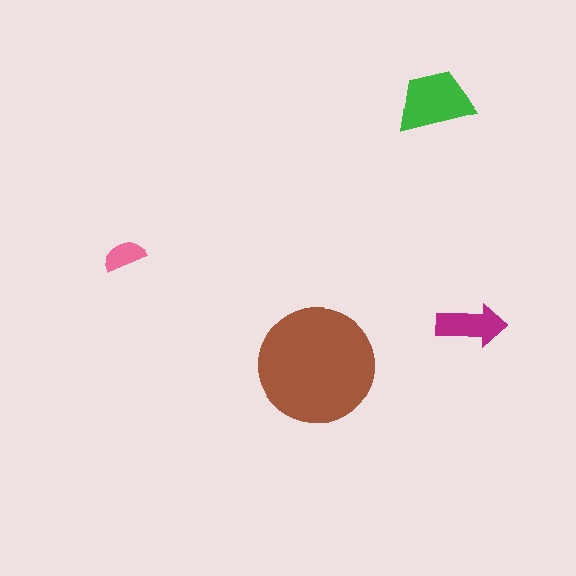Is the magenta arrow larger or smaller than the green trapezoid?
Smaller.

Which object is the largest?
The brown circle.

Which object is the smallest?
The pink semicircle.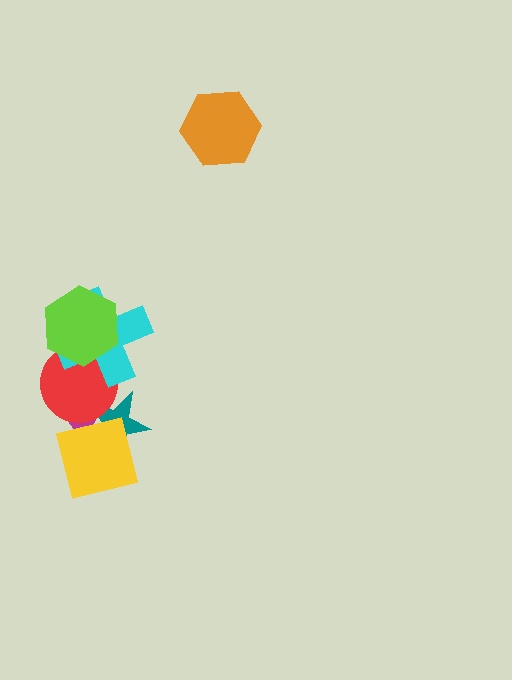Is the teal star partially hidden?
Yes, it is partially covered by another shape.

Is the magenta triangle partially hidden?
Yes, it is partially covered by another shape.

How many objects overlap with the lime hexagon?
2 objects overlap with the lime hexagon.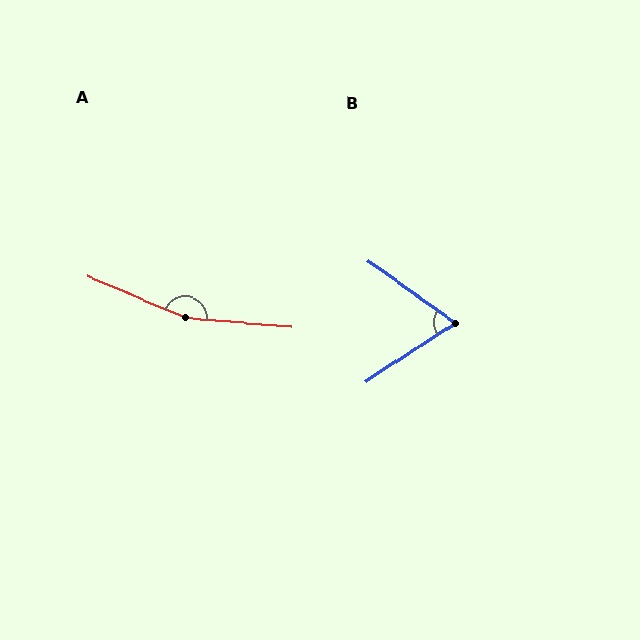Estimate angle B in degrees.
Approximately 69 degrees.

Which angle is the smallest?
B, at approximately 69 degrees.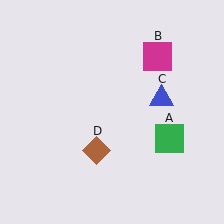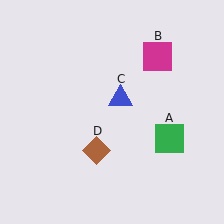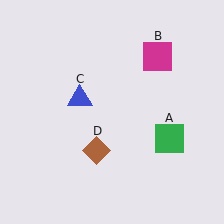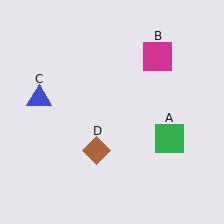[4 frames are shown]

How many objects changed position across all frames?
1 object changed position: blue triangle (object C).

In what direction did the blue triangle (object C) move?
The blue triangle (object C) moved left.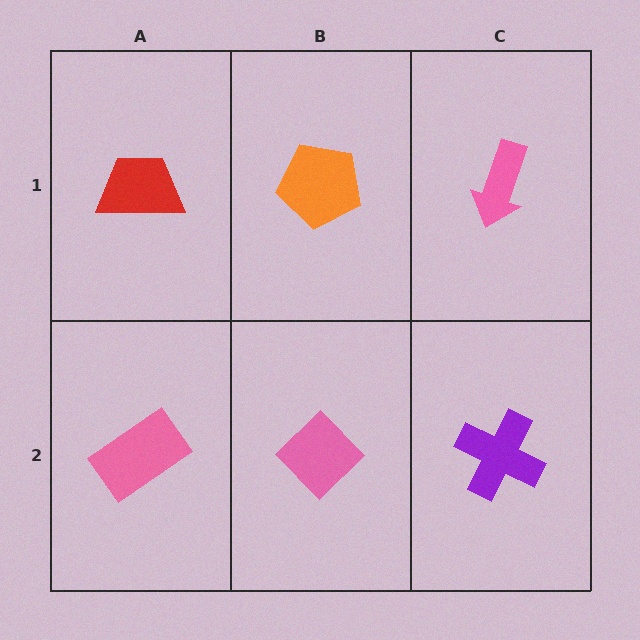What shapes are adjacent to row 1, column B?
A pink diamond (row 2, column B), a red trapezoid (row 1, column A), a pink arrow (row 1, column C).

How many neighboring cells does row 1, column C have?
2.